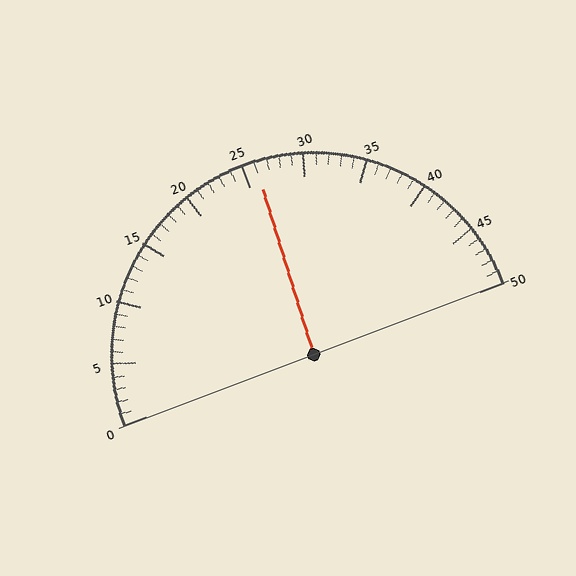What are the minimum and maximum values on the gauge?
The gauge ranges from 0 to 50.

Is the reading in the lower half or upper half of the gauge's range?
The reading is in the upper half of the range (0 to 50).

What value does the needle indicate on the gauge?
The needle indicates approximately 26.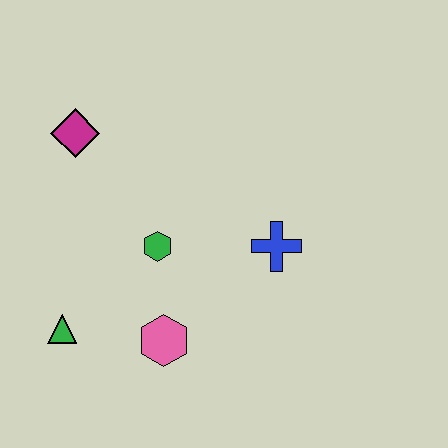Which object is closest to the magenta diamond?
The green hexagon is closest to the magenta diamond.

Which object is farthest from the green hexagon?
The magenta diamond is farthest from the green hexagon.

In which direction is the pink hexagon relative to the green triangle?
The pink hexagon is to the right of the green triangle.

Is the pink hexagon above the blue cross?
No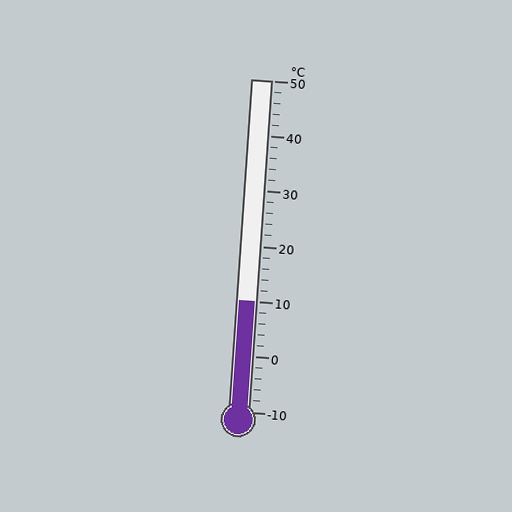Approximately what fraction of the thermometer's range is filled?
The thermometer is filled to approximately 35% of its range.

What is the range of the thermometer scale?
The thermometer scale ranges from -10°C to 50°C.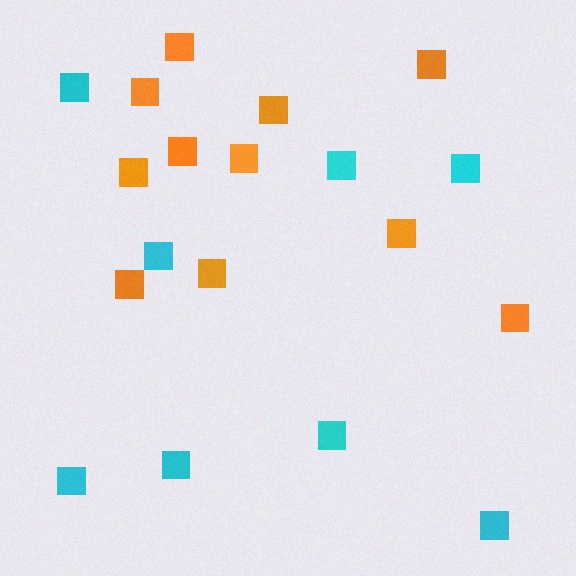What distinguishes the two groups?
There are 2 groups: one group of orange squares (11) and one group of cyan squares (8).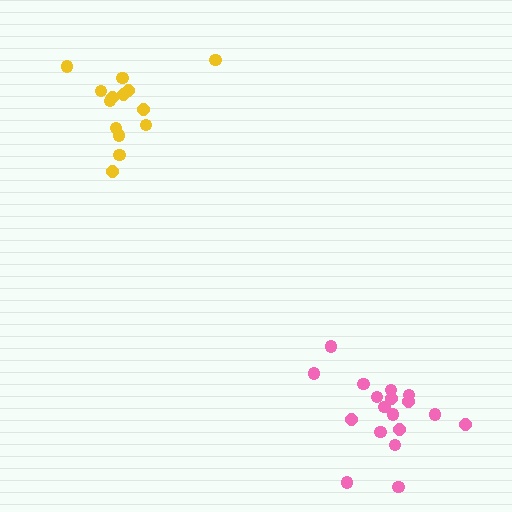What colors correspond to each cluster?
The clusters are colored: yellow, pink.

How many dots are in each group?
Group 1: 14 dots, Group 2: 18 dots (32 total).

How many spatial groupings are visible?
There are 2 spatial groupings.